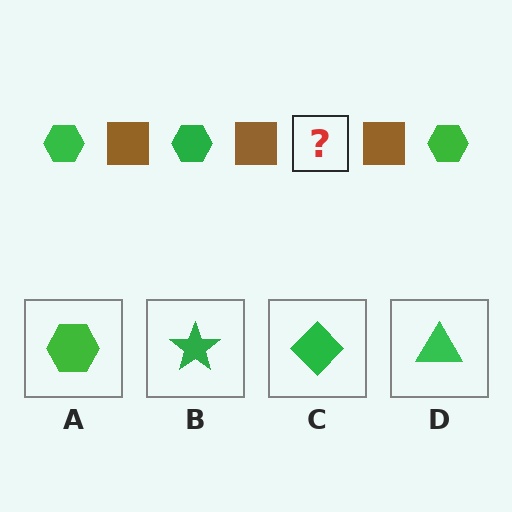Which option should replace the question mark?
Option A.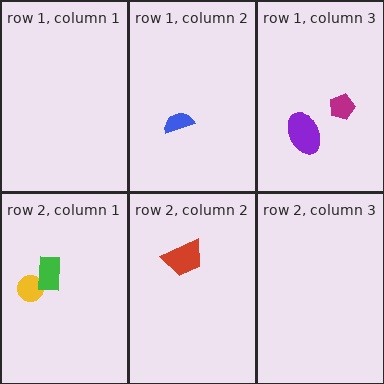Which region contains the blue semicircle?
The row 1, column 2 region.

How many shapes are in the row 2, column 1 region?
2.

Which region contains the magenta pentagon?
The row 1, column 3 region.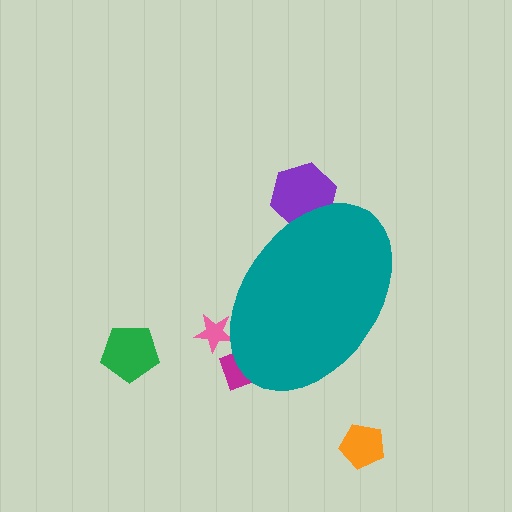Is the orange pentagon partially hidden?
No, the orange pentagon is fully visible.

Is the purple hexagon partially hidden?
Yes, the purple hexagon is partially hidden behind the teal ellipse.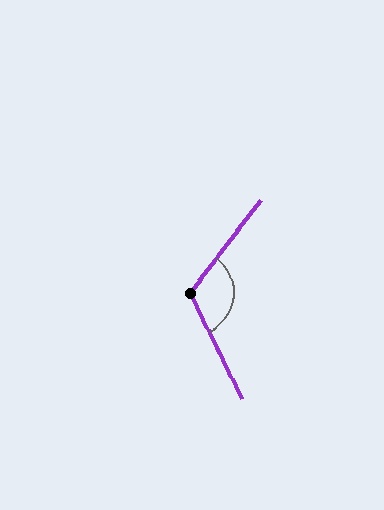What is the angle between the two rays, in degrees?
Approximately 117 degrees.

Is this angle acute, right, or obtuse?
It is obtuse.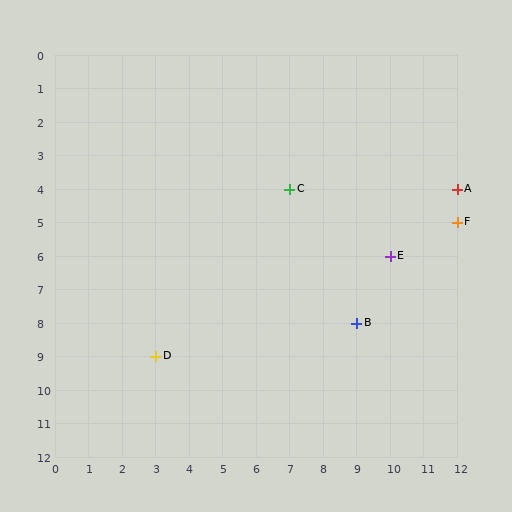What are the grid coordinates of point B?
Point B is at grid coordinates (9, 8).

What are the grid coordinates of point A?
Point A is at grid coordinates (12, 4).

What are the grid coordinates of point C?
Point C is at grid coordinates (7, 4).